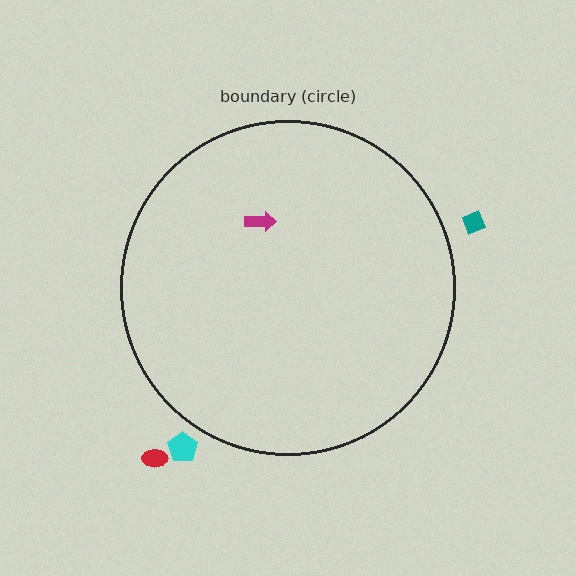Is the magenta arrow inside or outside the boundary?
Inside.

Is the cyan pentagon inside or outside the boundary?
Outside.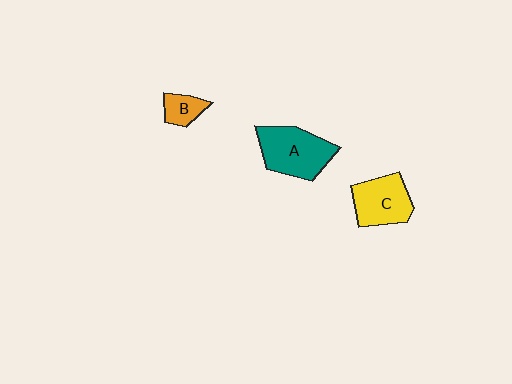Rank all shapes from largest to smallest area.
From largest to smallest: A (teal), C (yellow), B (orange).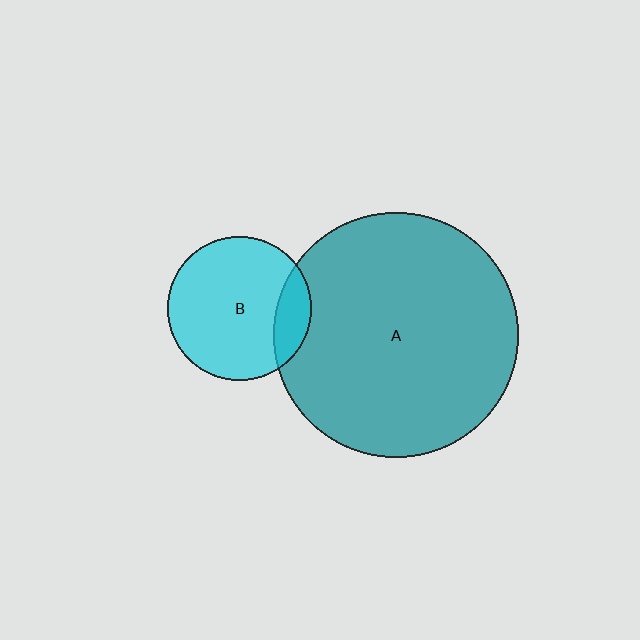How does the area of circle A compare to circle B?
Approximately 2.9 times.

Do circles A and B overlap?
Yes.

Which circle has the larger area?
Circle A (teal).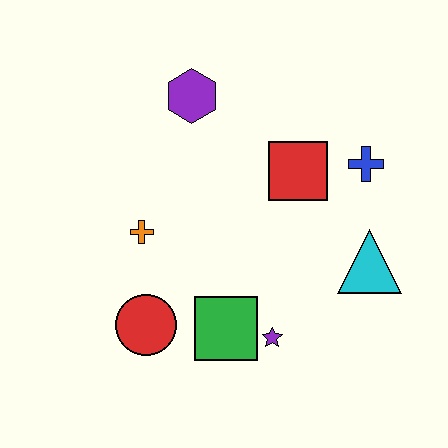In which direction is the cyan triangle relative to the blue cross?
The cyan triangle is below the blue cross.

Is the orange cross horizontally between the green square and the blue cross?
No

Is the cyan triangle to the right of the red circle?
Yes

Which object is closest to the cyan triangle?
The blue cross is closest to the cyan triangle.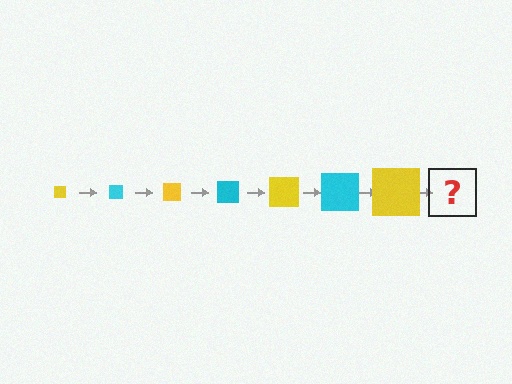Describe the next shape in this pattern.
It should be a cyan square, larger than the previous one.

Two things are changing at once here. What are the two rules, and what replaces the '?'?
The two rules are that the square grows larger each step and the color cycles through yellow and cyan. The '?' should be a cyan square, larger than the previous one.